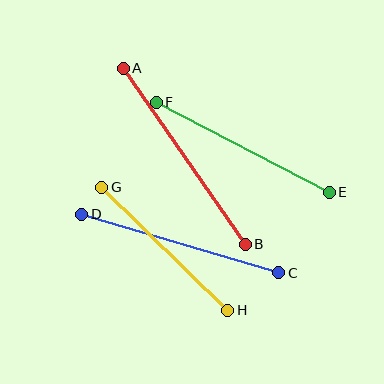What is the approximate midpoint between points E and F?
The midpoint is at approximately (243, 147) pixels.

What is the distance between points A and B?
The distance is approximately 214 pixels.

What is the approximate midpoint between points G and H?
The midpoint is at approximately (165, 249) pixels.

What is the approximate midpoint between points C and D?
The midpoint is at approximately (180, 244) pixels.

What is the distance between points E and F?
The distance is approximately 195 pixels.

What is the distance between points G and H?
The distance is approximately 176 pixels.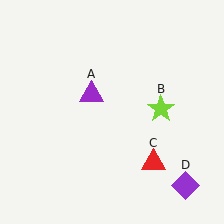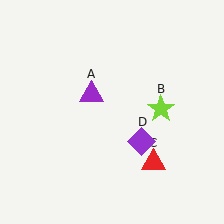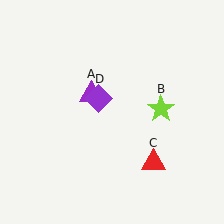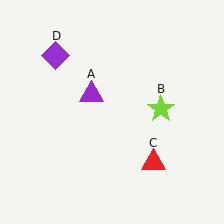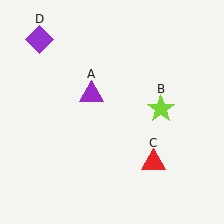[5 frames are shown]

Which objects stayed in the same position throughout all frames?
Purple triangle (object A) and lime star (object B) and red triangle (object C) remained stationary.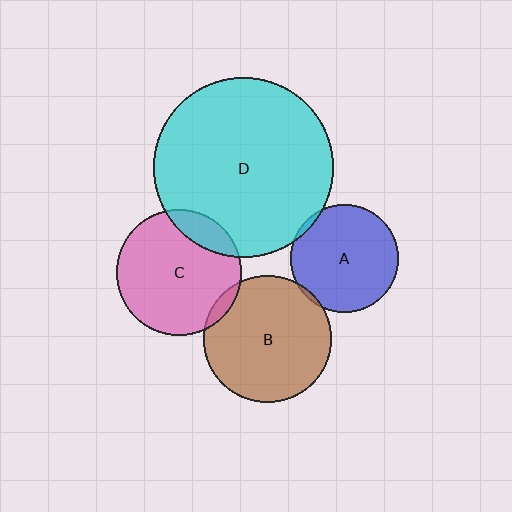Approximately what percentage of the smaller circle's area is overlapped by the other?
Approximately 5%.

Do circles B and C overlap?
Yes.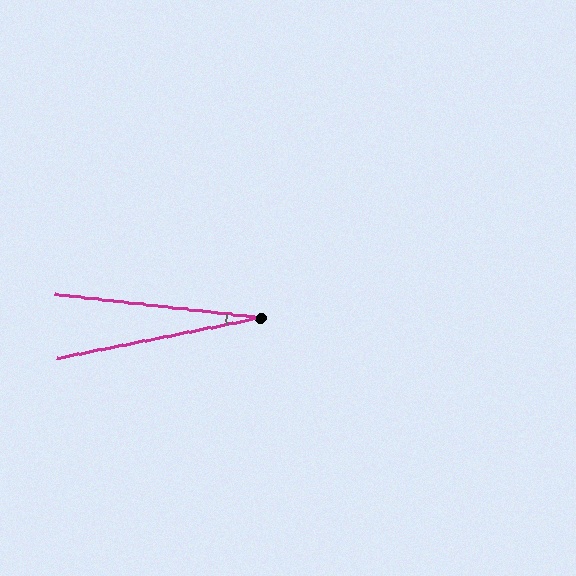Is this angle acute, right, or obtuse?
It is acute.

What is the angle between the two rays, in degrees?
Approximately 18 degrees.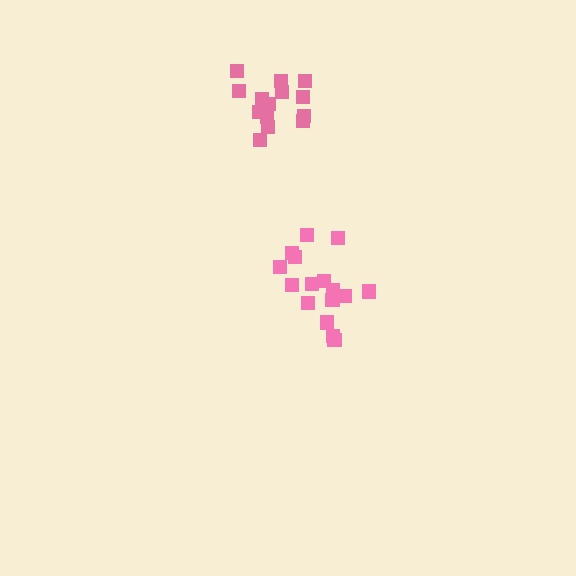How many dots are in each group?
Group 1: 16 dots, Group 2: 14 dots (30 total).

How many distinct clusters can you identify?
There are 2 distinct clusters.